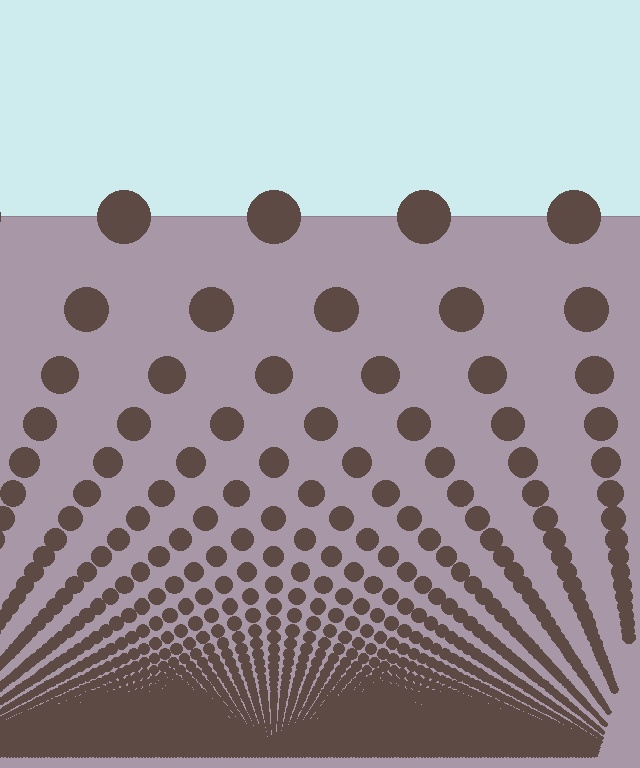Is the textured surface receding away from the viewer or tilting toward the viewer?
The surface appears to tilt toward the viewer. Texture elements get larger and sparser toward the top.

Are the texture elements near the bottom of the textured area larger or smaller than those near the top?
Smaller. The gradient is inverted — elements near the bottom are smaller and denser.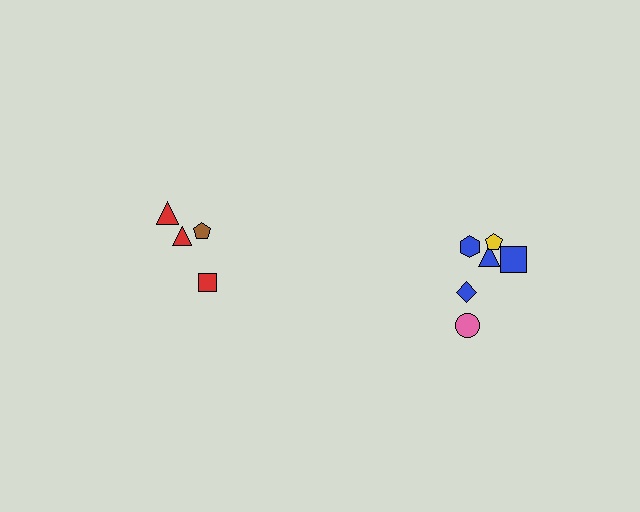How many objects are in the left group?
There are 4 objects.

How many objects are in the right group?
There are 6 objects.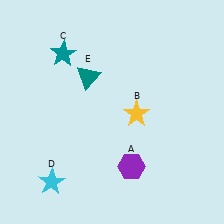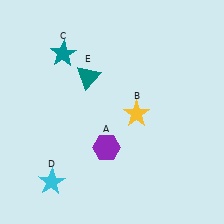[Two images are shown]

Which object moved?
The purple hexagon (A) moved left.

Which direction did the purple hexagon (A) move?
The purple hexagon (A) moved left.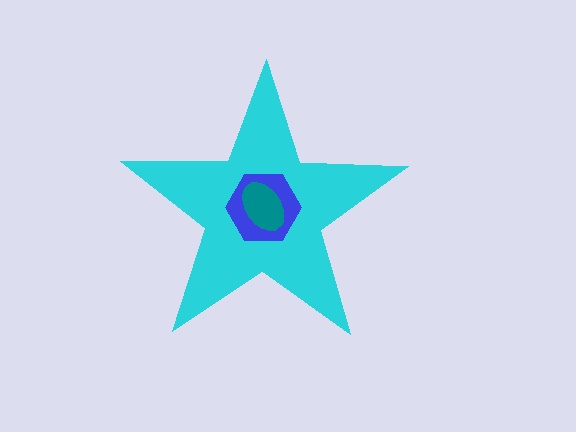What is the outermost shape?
The cyan star.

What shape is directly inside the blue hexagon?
The teal ellipse.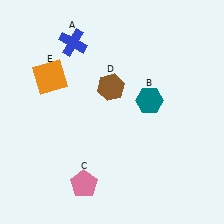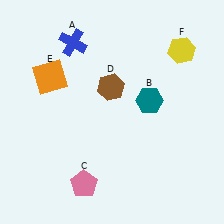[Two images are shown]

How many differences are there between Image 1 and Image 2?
There is 1 difference between the two images.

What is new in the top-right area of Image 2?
A yellow hexagon (F) was added in the top-right area of Image 2.